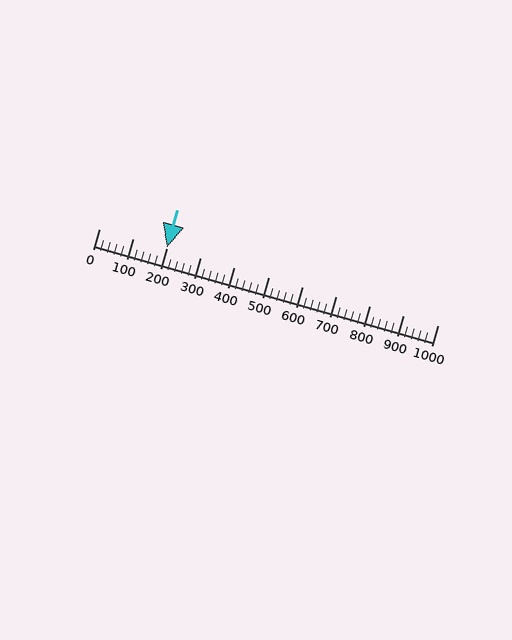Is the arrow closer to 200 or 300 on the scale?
The arrow is closer to 200.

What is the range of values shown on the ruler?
The ruler shows values from 0 to 1000.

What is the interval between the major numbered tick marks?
The major tick marks are spaced 100 units apart.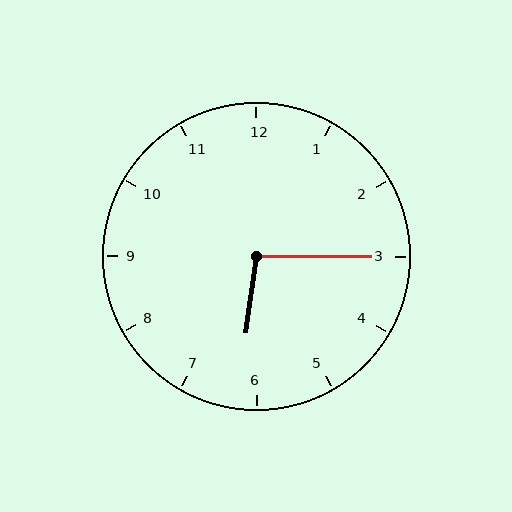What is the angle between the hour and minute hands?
Approximately 98 degrees.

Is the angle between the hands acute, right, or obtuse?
It is obtuse.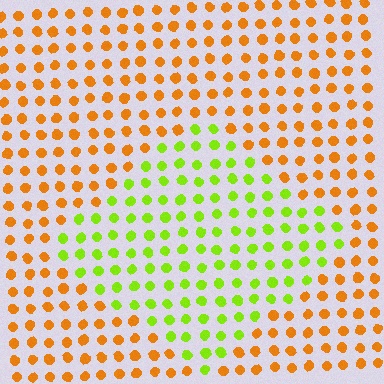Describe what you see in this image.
The image is filled with small orange elements in a uniform arrangement. A diamond-shaped region is visible where the elements are tinted to a slightly different hue, forming a subtle color boundary.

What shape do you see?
I see a diamond.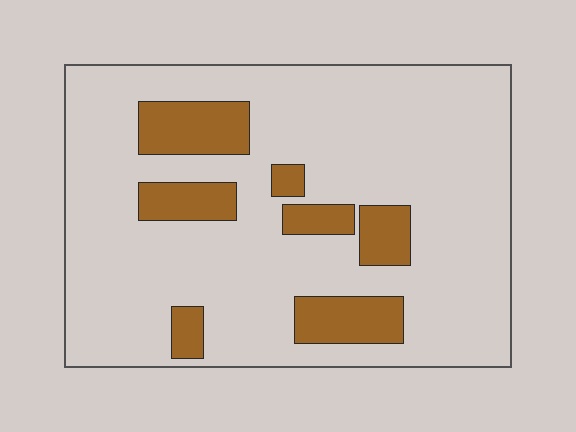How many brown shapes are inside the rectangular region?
7.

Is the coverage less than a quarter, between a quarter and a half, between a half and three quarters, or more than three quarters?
Less than a quarter.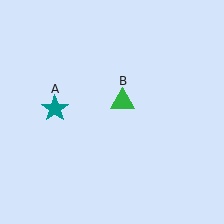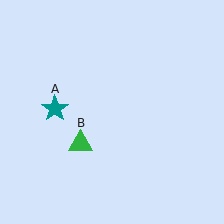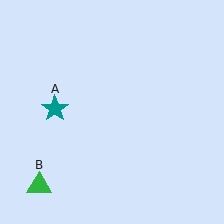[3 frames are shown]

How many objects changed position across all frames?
1 object changed position: green triangle (object B).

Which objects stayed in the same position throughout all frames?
Teal star (object A) remained stationary.